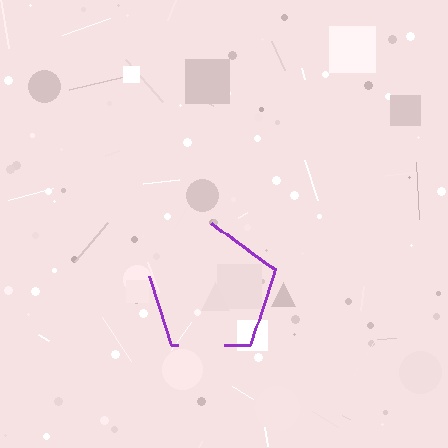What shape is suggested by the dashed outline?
The dashed outline suggests a pentagon.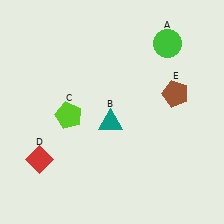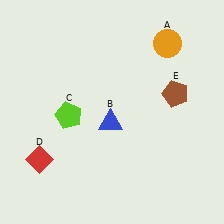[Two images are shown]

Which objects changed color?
A changed from green to orange. B changed from teal to blue.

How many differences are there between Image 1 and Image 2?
There are 2 differences between the two images.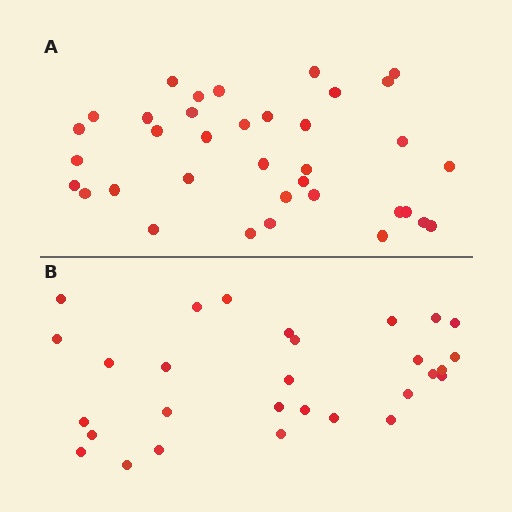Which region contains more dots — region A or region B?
Region A (the top region) has more dots.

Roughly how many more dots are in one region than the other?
Region A has roughly 8 or so more dots than region B.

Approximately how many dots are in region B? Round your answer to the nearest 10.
About 30 dots. (The exact count is 29, which rounds to 30.)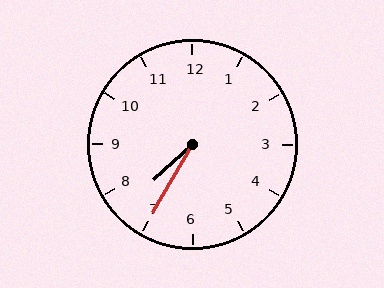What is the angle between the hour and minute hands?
Approximately 18 degrees.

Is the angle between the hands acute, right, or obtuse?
It is acute.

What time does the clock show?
7:35.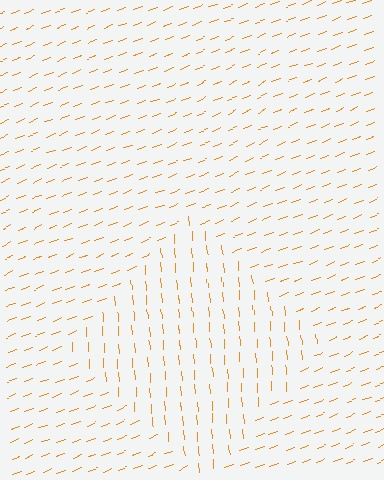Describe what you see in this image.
The image is filled with small orange line segments. A diamond region in the image has lines oriented differently from the surrounding lines, creating a visible texture boundary.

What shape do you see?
I see a diamond.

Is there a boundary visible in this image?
Yes, there is a texture boundary formed by a change in line orientation.